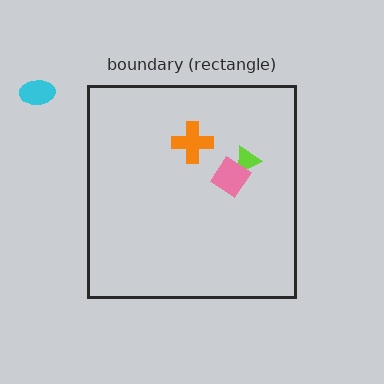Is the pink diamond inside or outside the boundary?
Inside.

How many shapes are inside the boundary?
3 inside, 1 outside.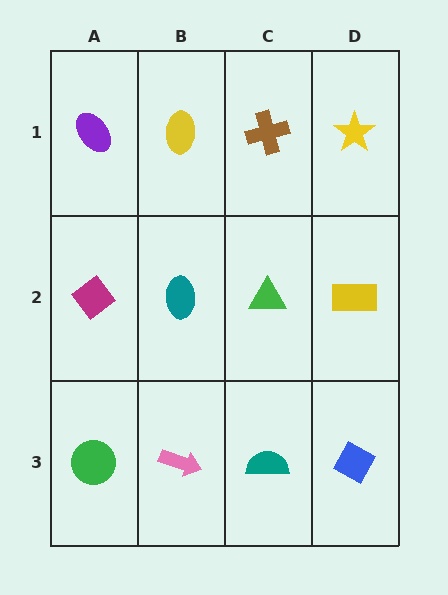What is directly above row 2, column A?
A purple ellipse.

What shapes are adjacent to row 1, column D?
A yellow rectangle (row 2, column D), a brown cross (row 1, column C).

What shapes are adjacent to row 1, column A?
A magenta diamond (row 2, column A), a yellow ellipse (row 1, column B).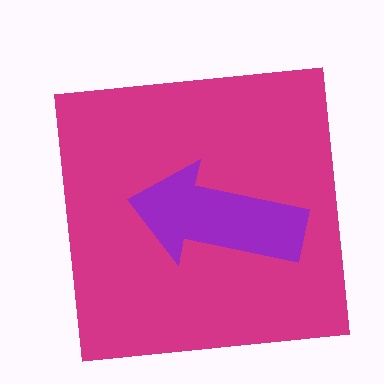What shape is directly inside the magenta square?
The purple arrow.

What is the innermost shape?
The purple arrow.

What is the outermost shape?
The magenta square.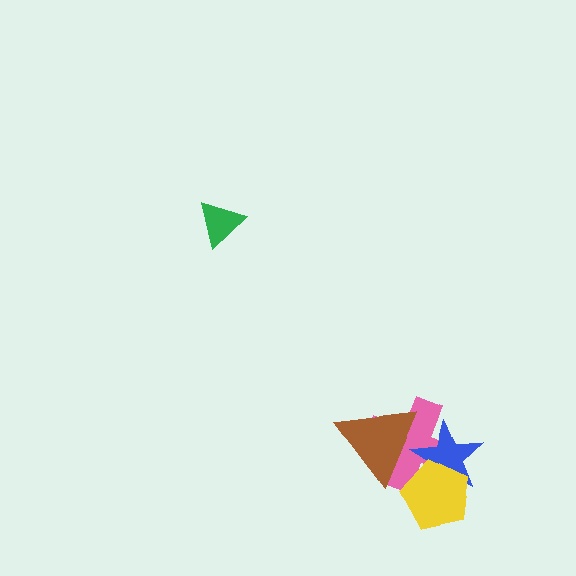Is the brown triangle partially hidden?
Yes, it is partially covered by another shape.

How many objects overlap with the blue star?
3 objects overlap with the blue star.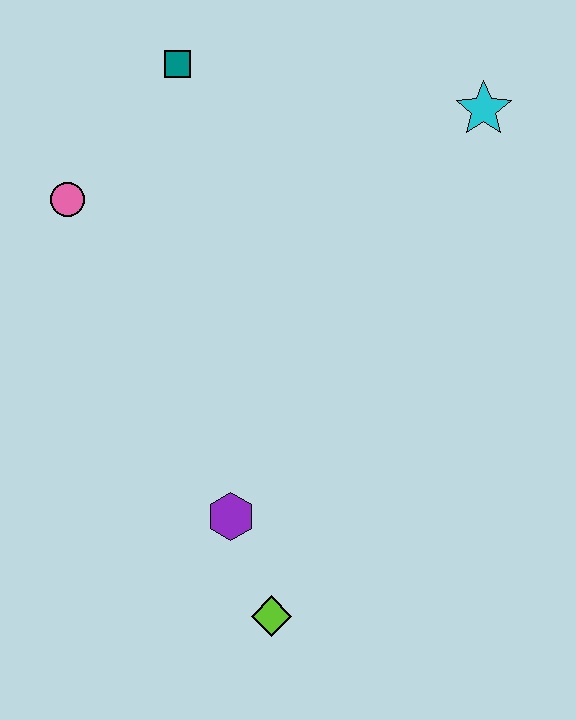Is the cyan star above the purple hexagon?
Yes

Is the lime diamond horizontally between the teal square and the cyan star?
Yes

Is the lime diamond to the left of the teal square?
No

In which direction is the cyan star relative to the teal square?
The cyan star is to the right of the teal square.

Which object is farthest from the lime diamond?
The teal square is farthest from the lime diamond.